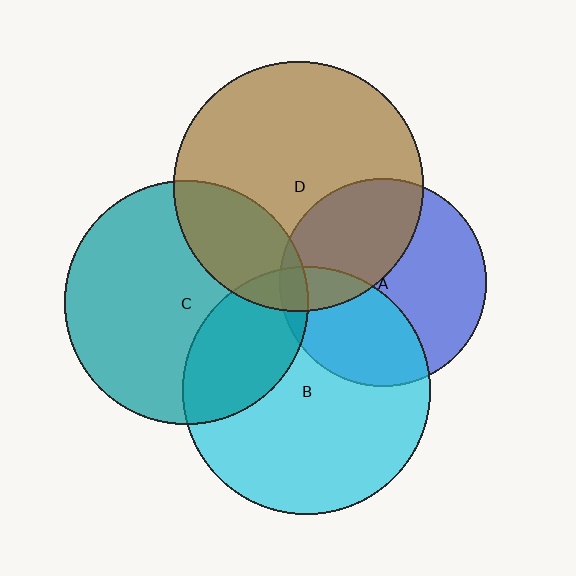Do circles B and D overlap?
Yes.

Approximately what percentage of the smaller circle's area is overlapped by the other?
Approximately 10%.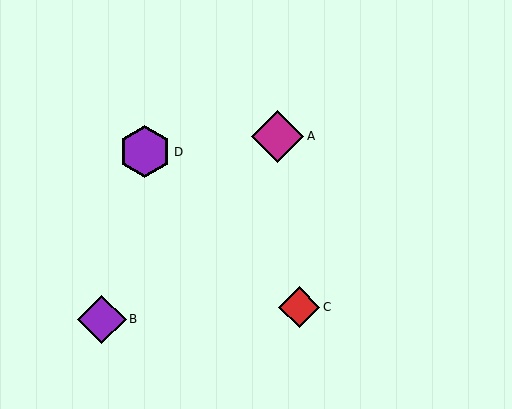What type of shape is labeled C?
Shape C is a red diamond.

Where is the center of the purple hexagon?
The center of the purple hexagon is at (145, 152).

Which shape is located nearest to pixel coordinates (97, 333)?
The purple diamond (labeled B) at (102, 320) is nearest to that location.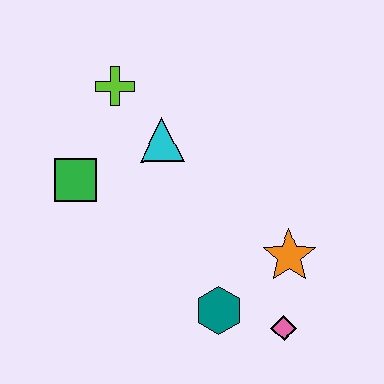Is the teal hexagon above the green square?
No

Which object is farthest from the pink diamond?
The lime cross is farthest from the pink diamond.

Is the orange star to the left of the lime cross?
No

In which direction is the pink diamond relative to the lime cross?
The pink diamond is below the lime cross.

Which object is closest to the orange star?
The pink diamond is closest to the orange star.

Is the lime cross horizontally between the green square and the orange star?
Yes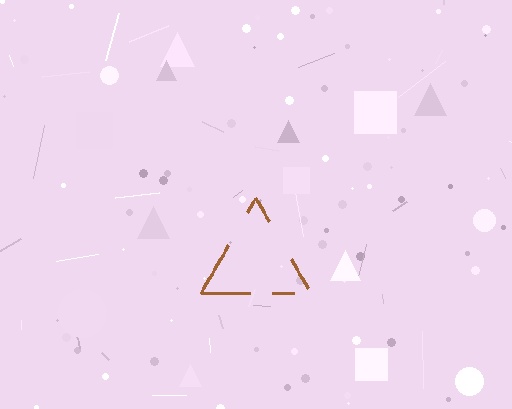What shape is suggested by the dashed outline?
The dashed outline suggests a triangle.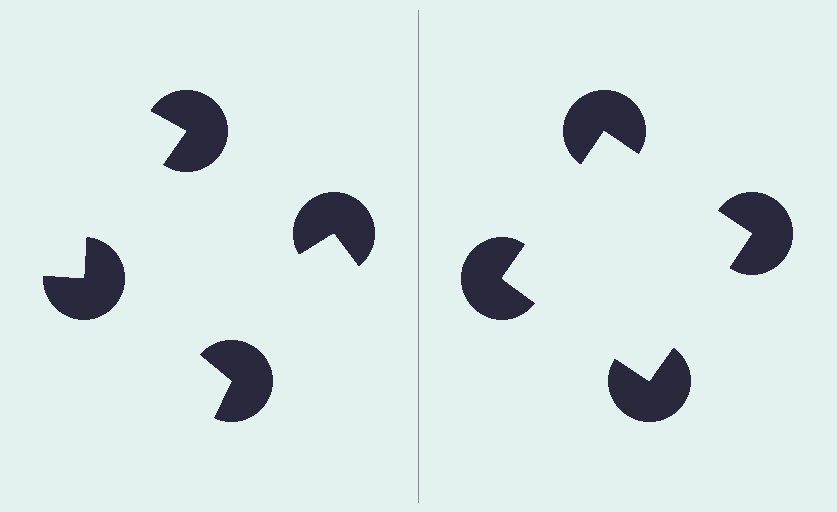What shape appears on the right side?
An illusory square.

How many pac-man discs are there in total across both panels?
8 — 4 on each side.